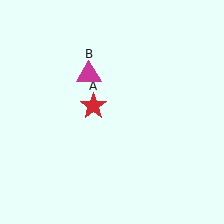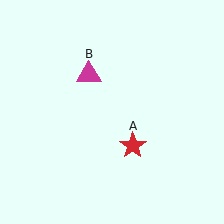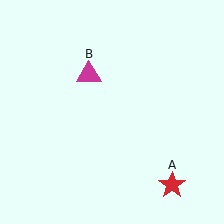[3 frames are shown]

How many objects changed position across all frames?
1 object changed position: red star (object A).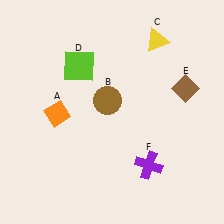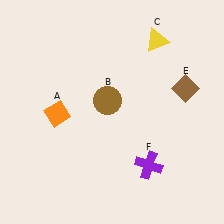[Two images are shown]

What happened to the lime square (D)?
The lime square (D) was removed in Image 2. It was in the top-left area of Image 1.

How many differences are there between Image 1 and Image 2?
There is 1 difference between the two images.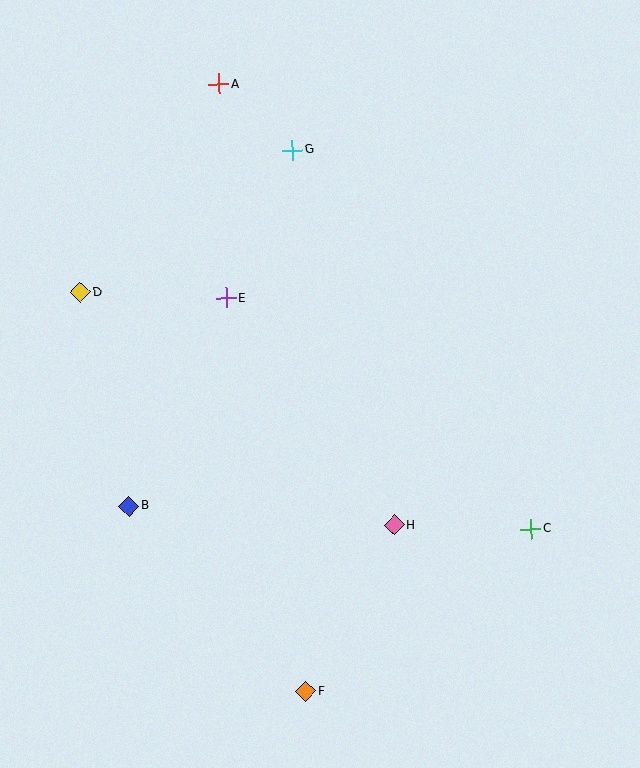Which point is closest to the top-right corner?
Point G is closest to the top-right corner.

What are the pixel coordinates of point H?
Point H is at (394, 525).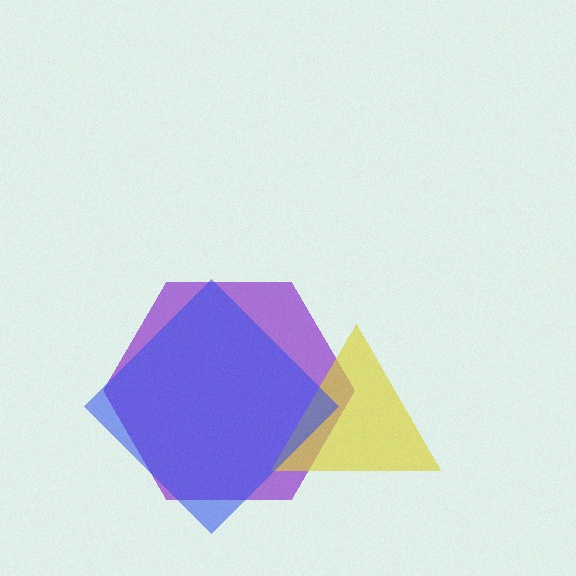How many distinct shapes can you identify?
There are 3 distinct shapes: a purple hexagon, a yellow triangle, a blue diamond.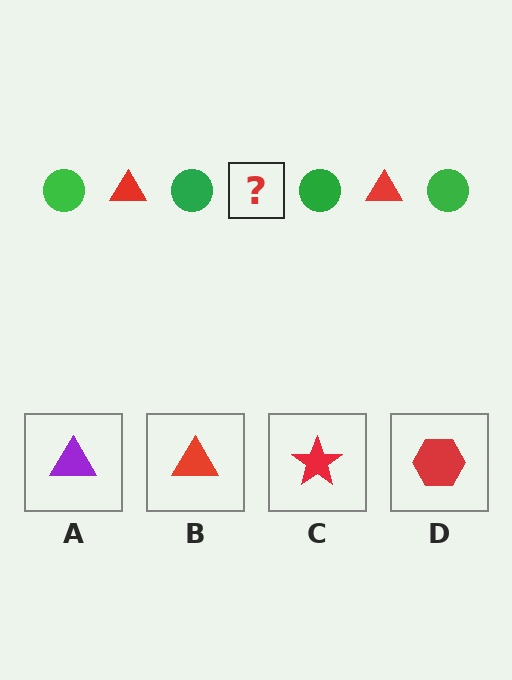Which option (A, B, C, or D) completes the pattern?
B.